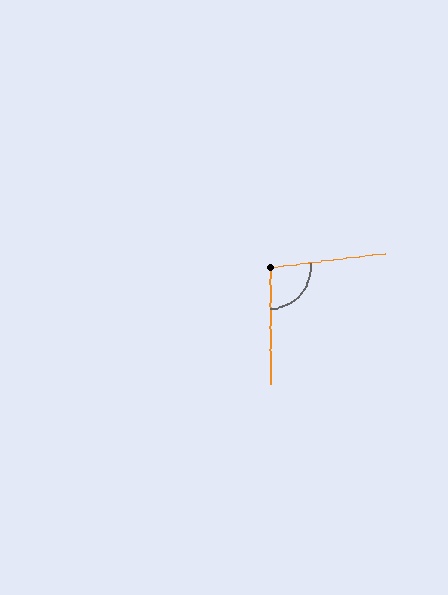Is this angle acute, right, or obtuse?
It is obtuse.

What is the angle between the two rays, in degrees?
Approximately 97 degrees.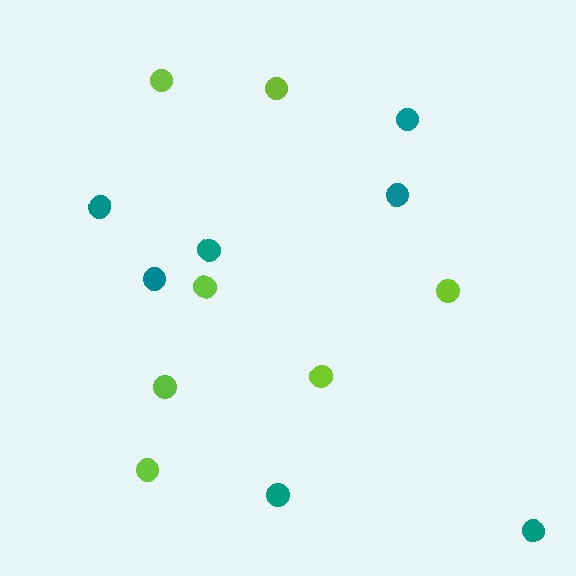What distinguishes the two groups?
There are 2 groups: one group of lime circles (7) and one group of teal circles (7).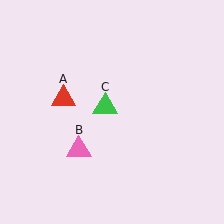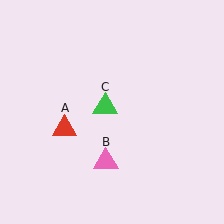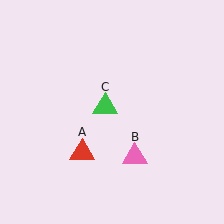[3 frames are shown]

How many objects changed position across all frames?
2 objects changed position: red triangle (object A), pink triangle (object B).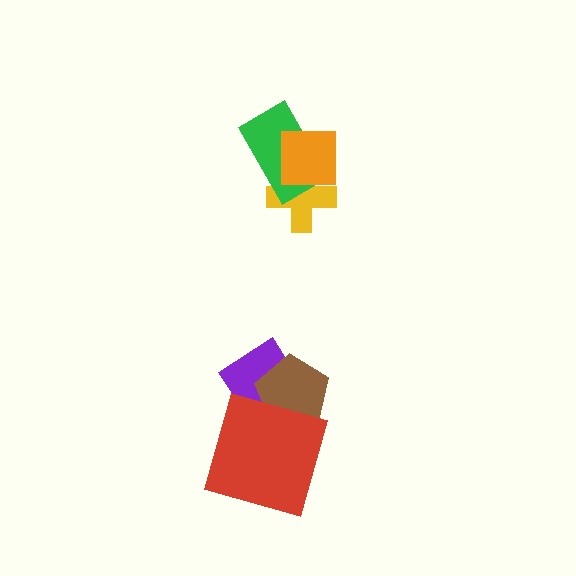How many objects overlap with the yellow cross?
2 objects overlap with the yellow cross.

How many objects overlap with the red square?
2 objects overlap with the red square.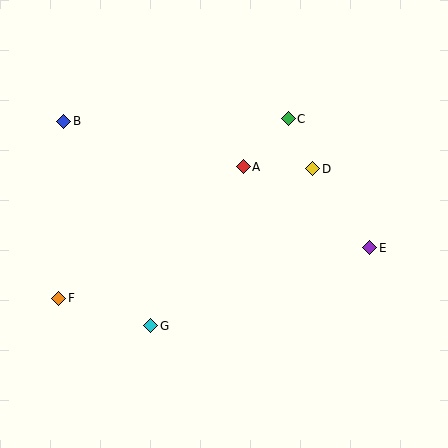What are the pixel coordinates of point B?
Point B is at (64, 121).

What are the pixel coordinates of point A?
Point A is at (243, 167).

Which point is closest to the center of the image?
Point A at (243, 167) is closest to the center.